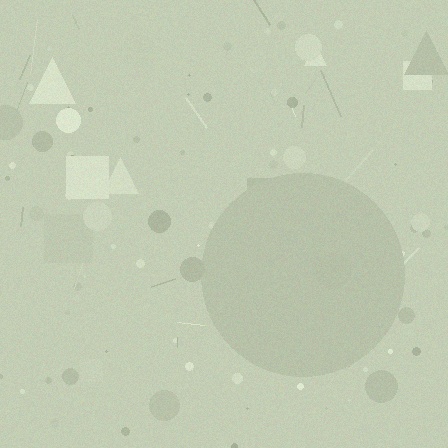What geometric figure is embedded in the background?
A circle is embedded in the background.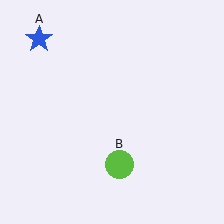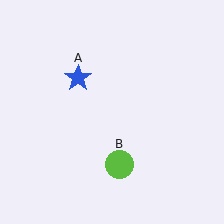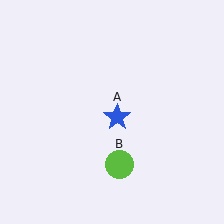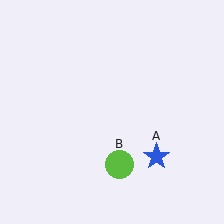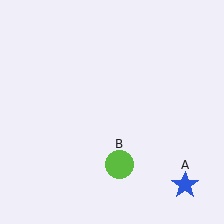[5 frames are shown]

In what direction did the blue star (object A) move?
The blue star (object A) moved down and to the right.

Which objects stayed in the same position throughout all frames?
Lime circle (object B) remained stationary.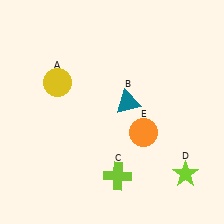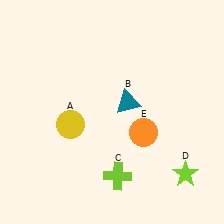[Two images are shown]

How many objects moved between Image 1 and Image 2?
1 object moved between the two images.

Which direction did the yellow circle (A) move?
The yellow circle (A) moved down.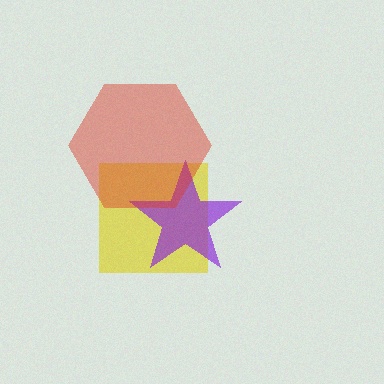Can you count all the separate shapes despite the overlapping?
Yes, there are 3 separate shapes.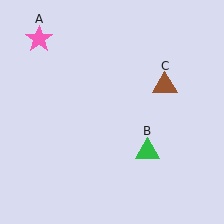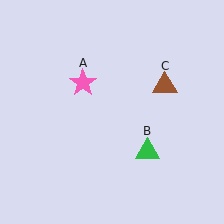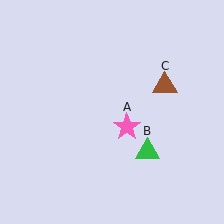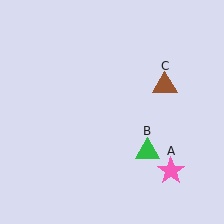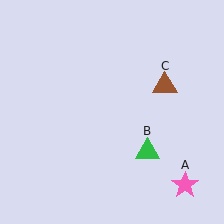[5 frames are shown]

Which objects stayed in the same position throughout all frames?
Green triangle (object B) and brown triangle (object C) remained stationary.